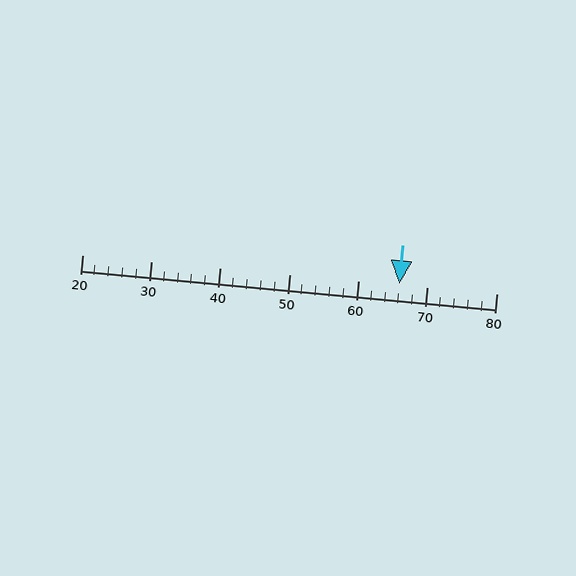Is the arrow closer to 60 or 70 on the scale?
The arrow is closer to 70.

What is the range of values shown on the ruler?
The ruler shows values from 20 to 80.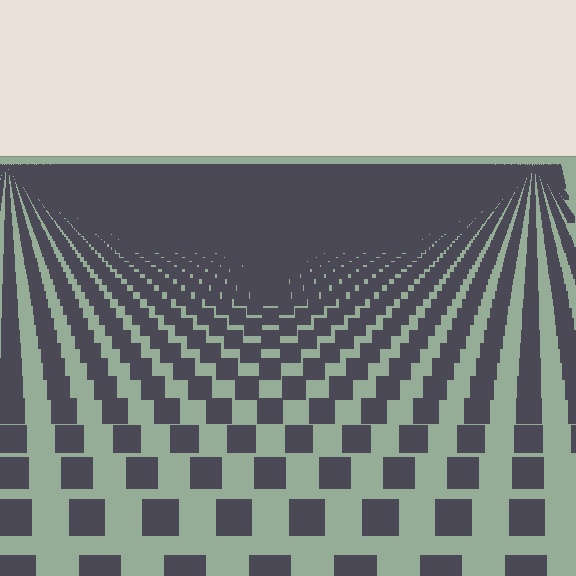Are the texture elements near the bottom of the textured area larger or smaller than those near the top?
Larger. Near the bottom, elements are closer to the viewer and appear at a bigger on-screen size.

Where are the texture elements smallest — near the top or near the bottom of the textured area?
Near the top.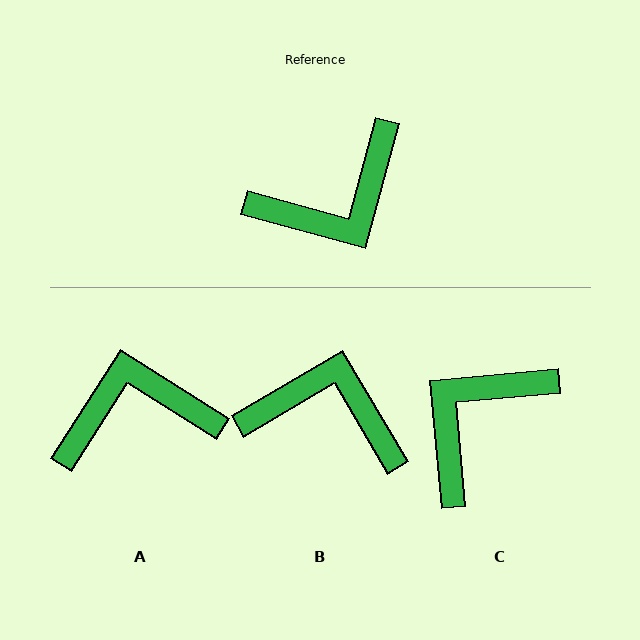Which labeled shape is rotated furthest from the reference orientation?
A, about 163 degrees away.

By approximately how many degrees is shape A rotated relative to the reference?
Approximately 163 degrees counter-clockwise.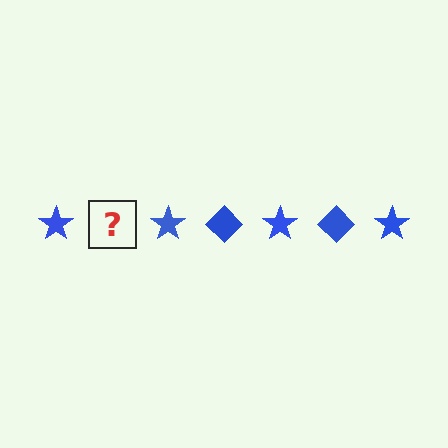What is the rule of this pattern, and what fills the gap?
The rule is that the pattern cycles through star, diamond shapes in blue. The gap should be filled with a blue diamond.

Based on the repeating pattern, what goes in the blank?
The blank should be a blue diamond.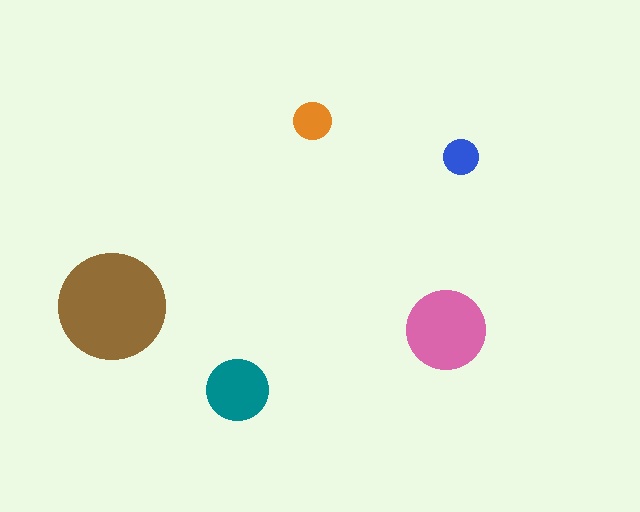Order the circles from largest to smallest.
the brown one, the pink one, the teal one, the orange one, the blue one.